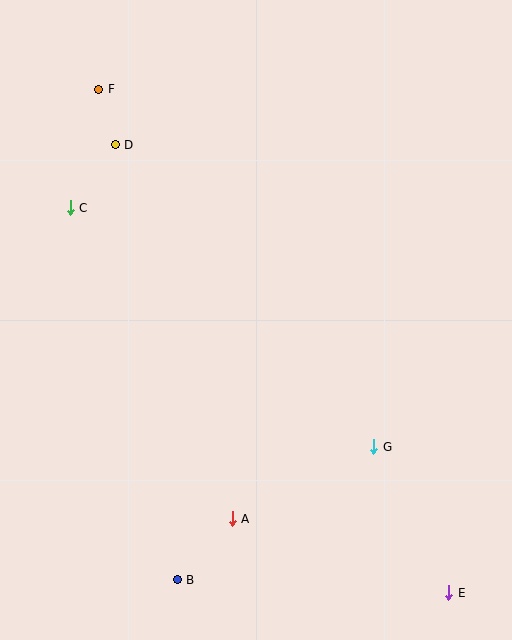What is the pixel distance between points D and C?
The distance between D and C is 77 pixels.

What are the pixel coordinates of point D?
Point D is at (115, 145).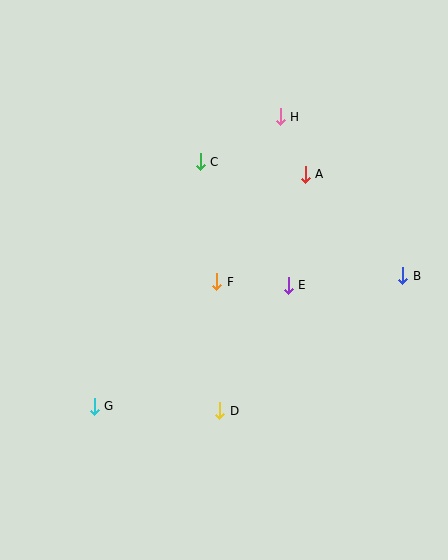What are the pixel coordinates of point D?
Point D is at (220, 411).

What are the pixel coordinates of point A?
Point A is at (305, 174).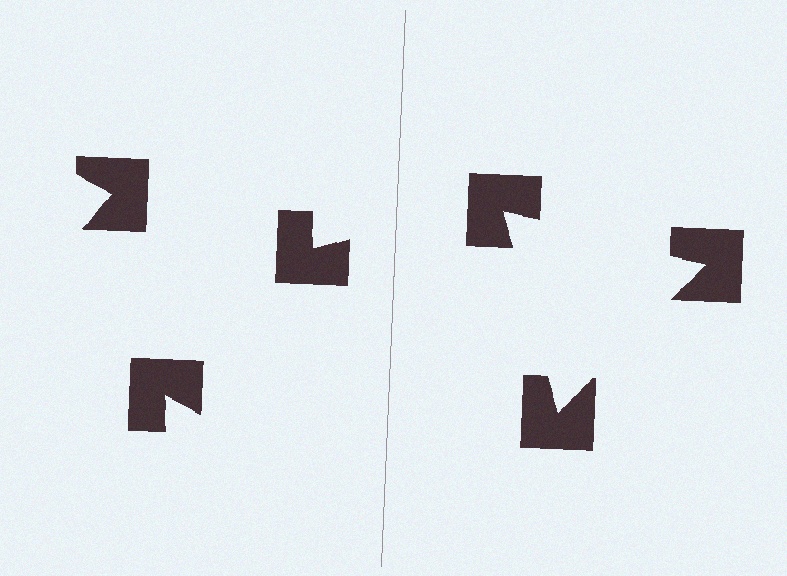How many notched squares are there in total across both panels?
6 — 3 on each side.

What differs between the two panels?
The notched squares are positioned identically on both sides; only the wedge orientations differ. On the right they align to a triangle; on the left they are misaligned.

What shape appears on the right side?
An illusory triangle.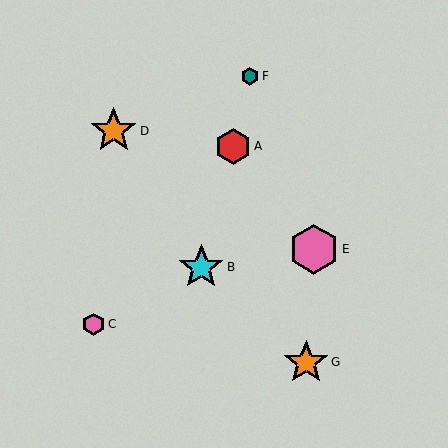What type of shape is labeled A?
Shape A is a red hexagon.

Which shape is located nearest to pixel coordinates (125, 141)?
The orange star (labeled D) at (114, 131) is nearest to that location.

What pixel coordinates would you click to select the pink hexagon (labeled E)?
Click at (314, 249) to select the pink hexagon E.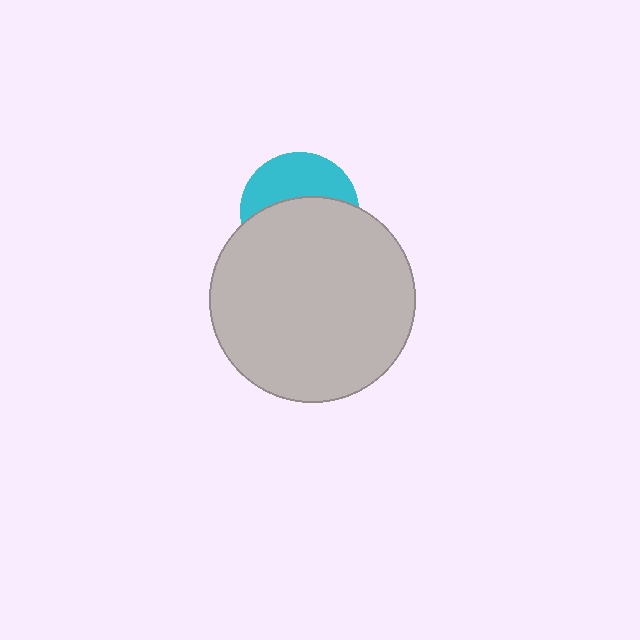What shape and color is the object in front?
The object in front is a light gray circle.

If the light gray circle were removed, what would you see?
You would see the complete cyan circle.